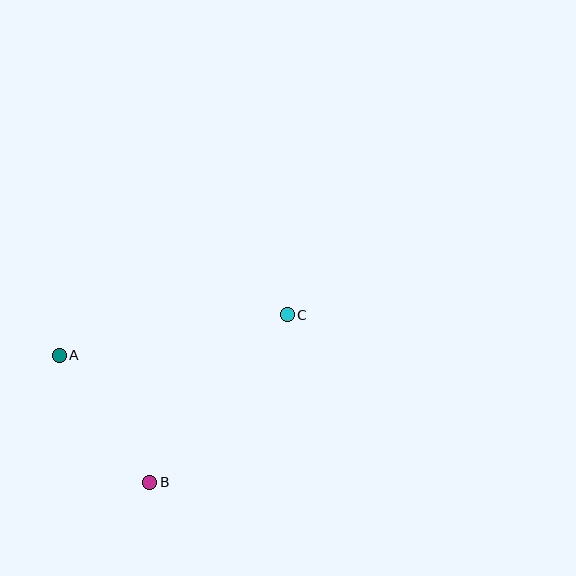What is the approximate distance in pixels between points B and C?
The distance between B and C is approximately 217 pixels.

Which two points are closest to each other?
Points A and B are closest to each other.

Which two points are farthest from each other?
Points A and C are farthest from each other.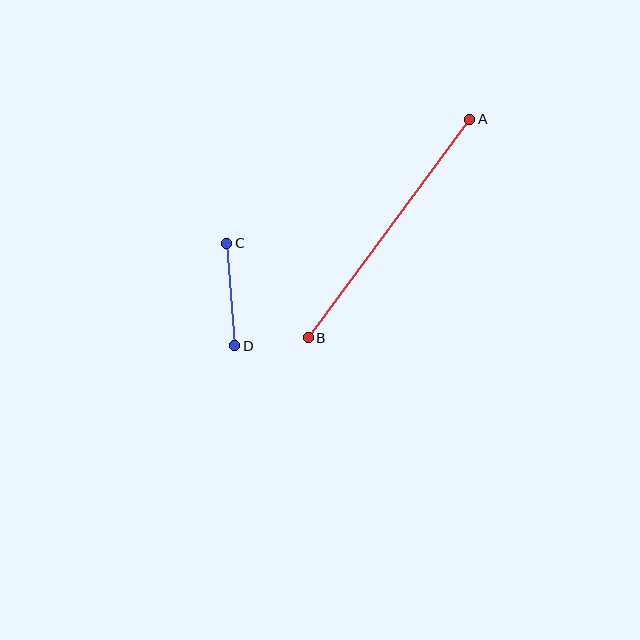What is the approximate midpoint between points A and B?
The midpoint is at approximately (389, 228) pixels.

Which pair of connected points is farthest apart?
Points A and B are farthest apart.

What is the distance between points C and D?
The distance is approximately 103 pixels.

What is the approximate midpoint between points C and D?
The midpoint is at approximately (231, 294) pixels.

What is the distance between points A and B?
The distance is approximately 272 pixels.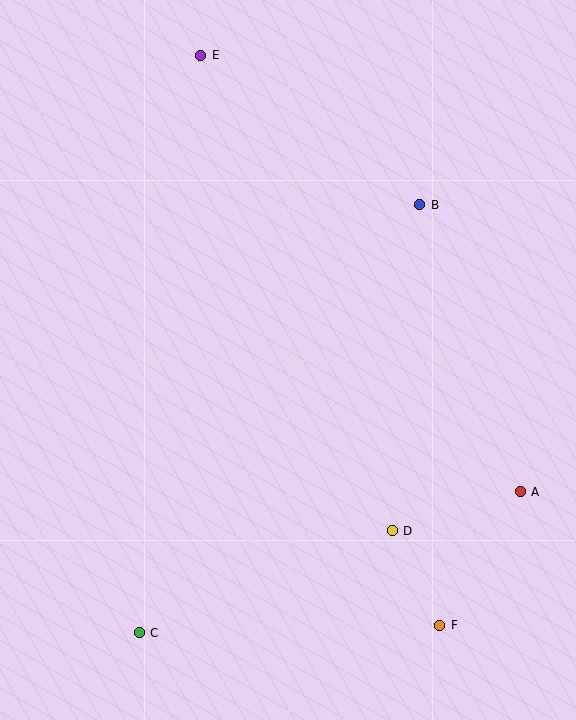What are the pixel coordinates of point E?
Point E is at (201, 55).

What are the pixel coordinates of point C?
Point C is at (139, 633).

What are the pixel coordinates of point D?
Point D is at (392, 531).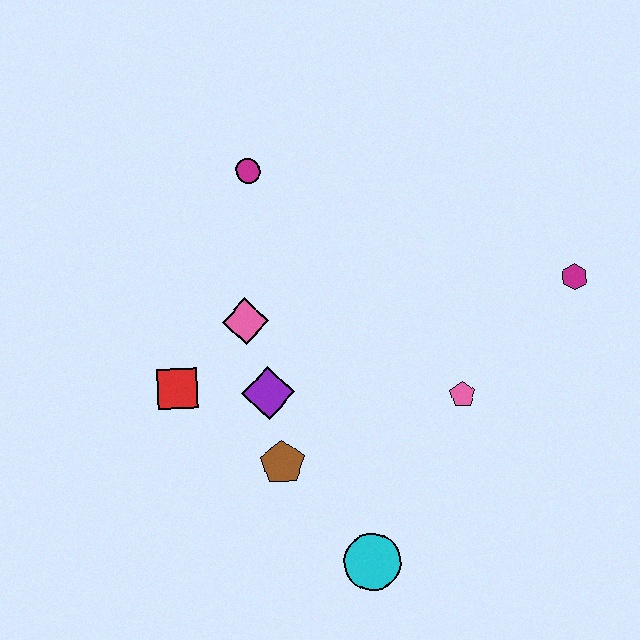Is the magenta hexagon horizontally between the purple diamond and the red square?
No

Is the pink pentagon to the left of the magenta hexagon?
Yes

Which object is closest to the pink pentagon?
The magenta hexagon is closest to the pink pentagon.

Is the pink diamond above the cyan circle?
Yes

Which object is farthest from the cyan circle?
The magenta circle is farthest from the cyan circle.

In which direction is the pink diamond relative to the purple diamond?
The pink diamond is above the purple diamond.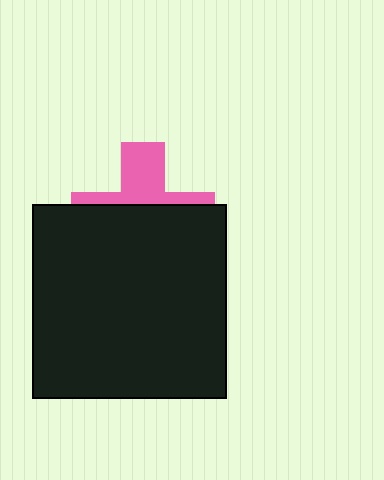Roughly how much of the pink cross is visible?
A small part of it is visible (roughly 37%).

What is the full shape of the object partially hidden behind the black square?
The partially hidden object is a pink cross.